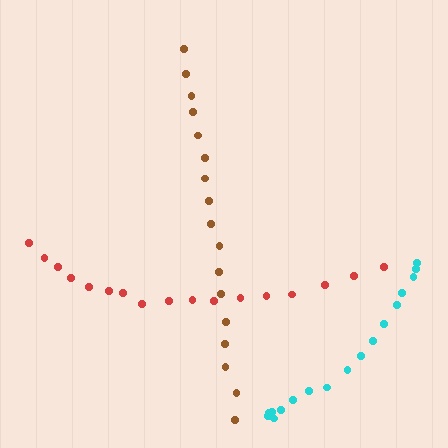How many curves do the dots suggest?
There are 3 distinct paths.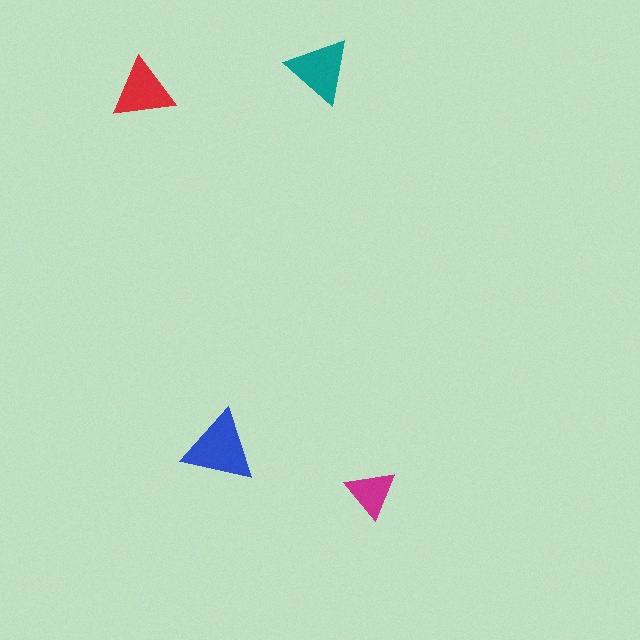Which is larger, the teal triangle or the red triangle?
The teal one.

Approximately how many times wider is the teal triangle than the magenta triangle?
About 1.5 times wider.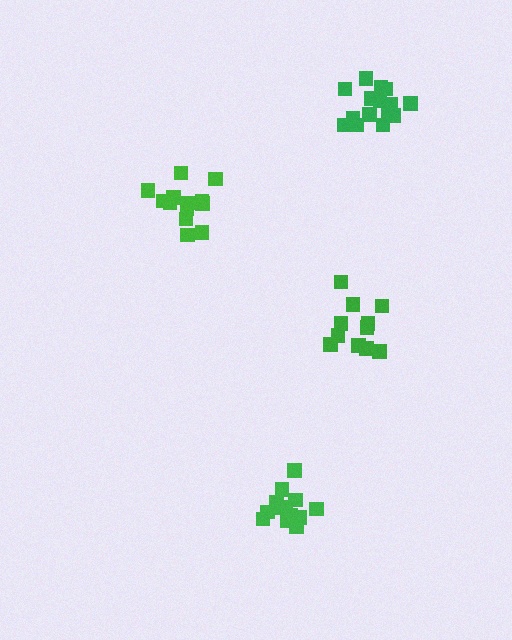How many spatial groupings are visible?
There are 4 spatial groupings.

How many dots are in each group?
Group 1: 13 dots, Group 2: 13 dots, Group 3: 12 dots, Group 4: 16 dots (54 total).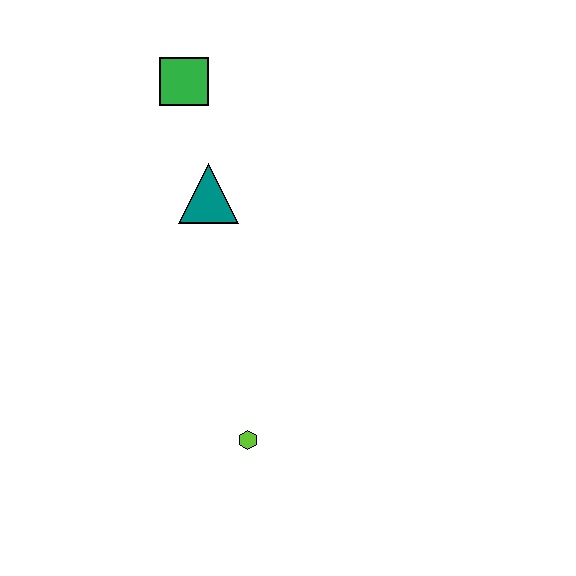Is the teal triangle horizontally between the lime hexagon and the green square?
Yes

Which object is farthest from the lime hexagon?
The green square is farthest from the lime hexagon.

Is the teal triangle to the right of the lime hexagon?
No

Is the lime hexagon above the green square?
No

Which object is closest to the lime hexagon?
The teal triangle is closest to the lime hexagon.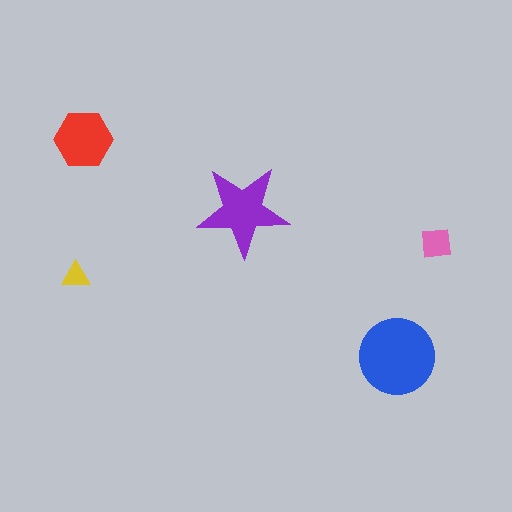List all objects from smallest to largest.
The yellow triangle, the pink square, the red hexagon, the purple star, the blue circle.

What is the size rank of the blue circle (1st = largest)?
1st.